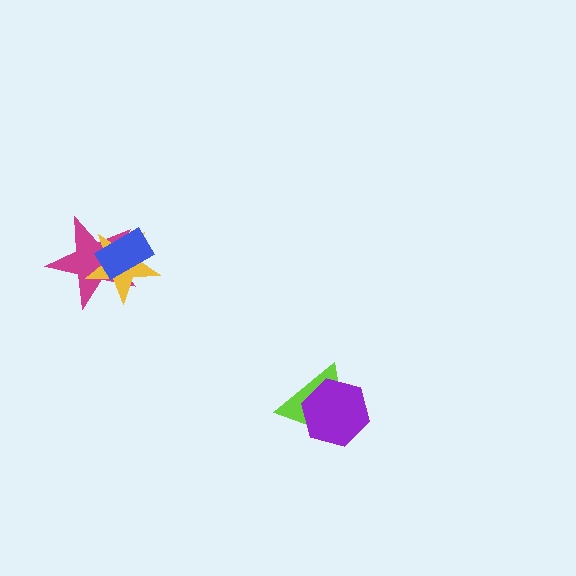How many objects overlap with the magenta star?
2 objects overlap with the magenta star.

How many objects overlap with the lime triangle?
1 object overlaps with the lime triangle.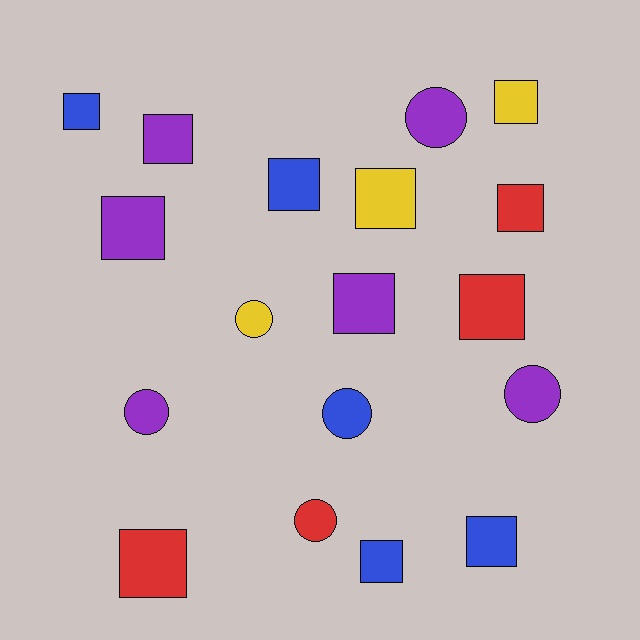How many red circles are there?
There is 1 red circle.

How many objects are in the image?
There are 18 objects.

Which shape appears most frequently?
Square, with 12 objects.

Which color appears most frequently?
Purple, with 6 objects.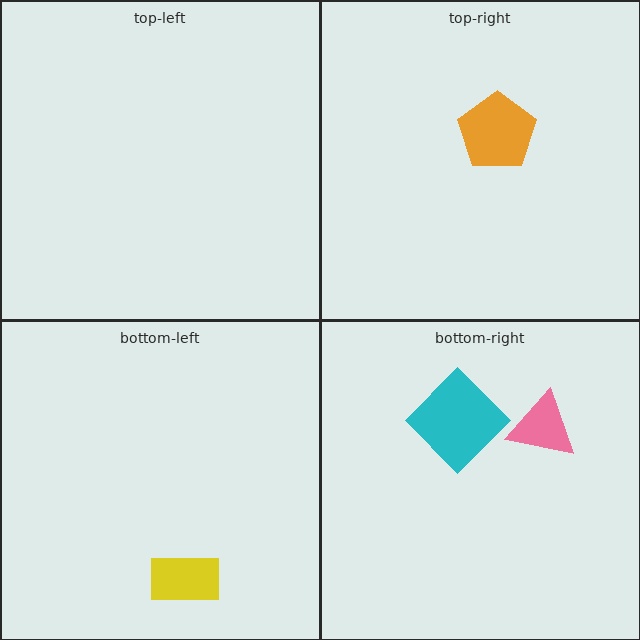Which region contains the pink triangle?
The bottom-right region.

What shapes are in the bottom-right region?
The cyan diamond, the pink triangle.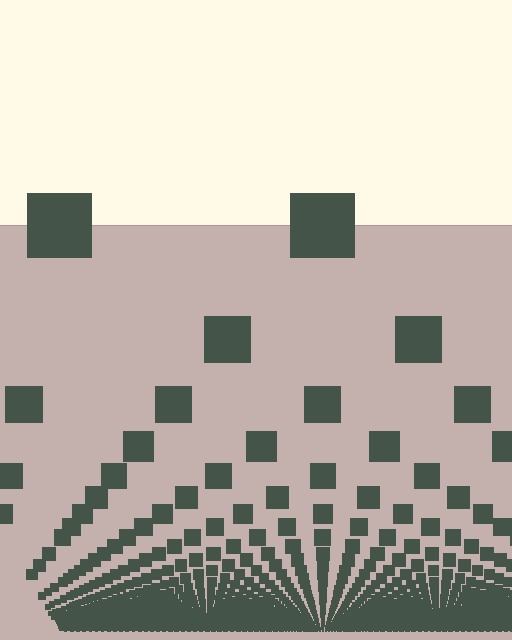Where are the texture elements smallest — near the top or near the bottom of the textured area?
Near the bottom.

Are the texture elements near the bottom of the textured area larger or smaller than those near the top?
Smaller. The gradient is inverted — elements near the bottom are smaller and denser.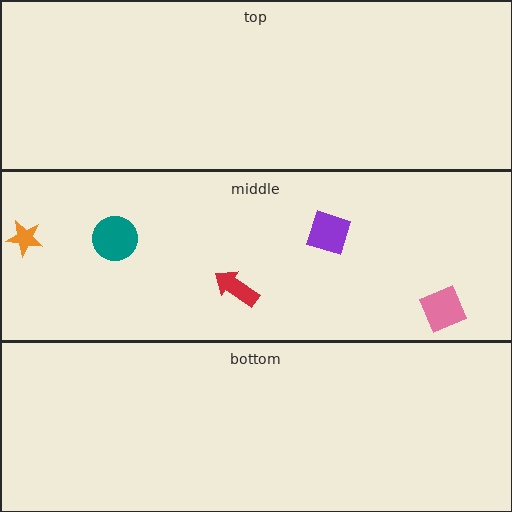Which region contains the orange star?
The middle region.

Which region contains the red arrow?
The middle region.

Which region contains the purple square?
The middle region.